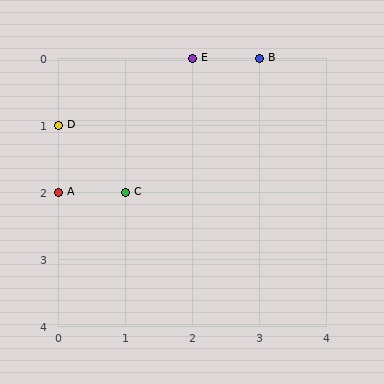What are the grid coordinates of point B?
Point B is at grid coordinates (3, 0).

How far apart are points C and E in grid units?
Points C and E are 1 column and 2 rows apart (about 2.2 grid units diagonally).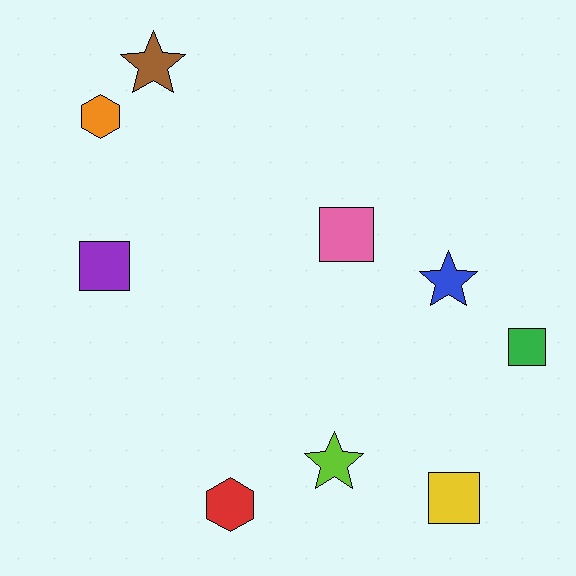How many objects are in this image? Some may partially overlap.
There are 9 objects.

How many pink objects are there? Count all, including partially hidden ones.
There is 1 pink object.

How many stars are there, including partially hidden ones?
There are 3 stars.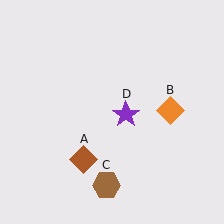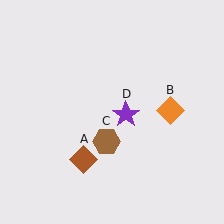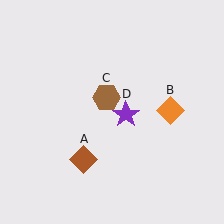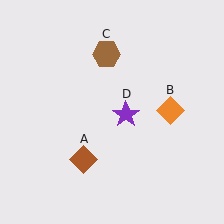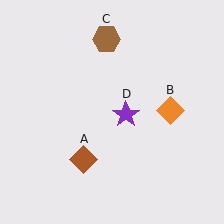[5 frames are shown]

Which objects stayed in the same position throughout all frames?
Brown diamond (object A) and orange diamond (object B) and purple star (object D) remained stationary.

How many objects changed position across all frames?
1 object changed position: brown hexagon (object C).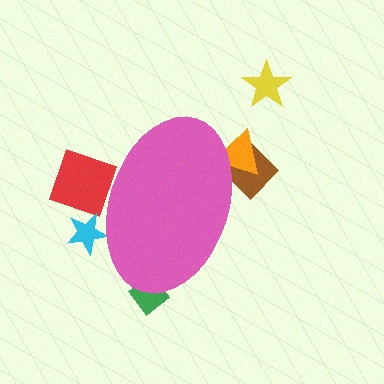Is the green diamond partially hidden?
Yes, the green diamond is partially hidden behind the pink ellipse.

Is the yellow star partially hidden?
No, the yellow star is fully visible.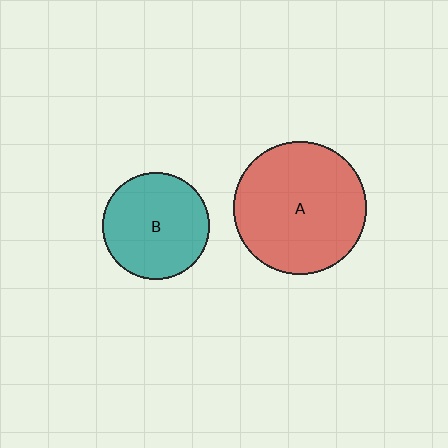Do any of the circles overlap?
No, none of the circles overlap.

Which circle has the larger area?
Circle A (red).